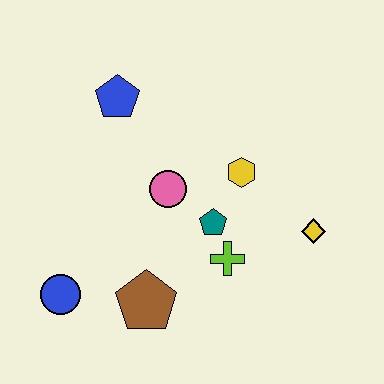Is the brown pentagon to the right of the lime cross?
No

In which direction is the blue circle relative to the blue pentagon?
The blue circle is below the blue pentagon.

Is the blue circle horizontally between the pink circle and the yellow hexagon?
No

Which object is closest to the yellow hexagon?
The teal pentagon is closest to the yellow hexagon.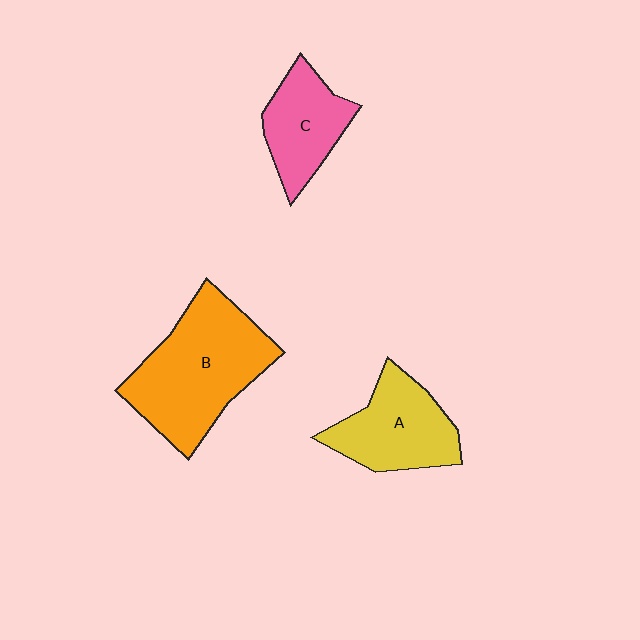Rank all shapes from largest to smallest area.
From largest to smallest: B (orange), A (yellow), C (pink).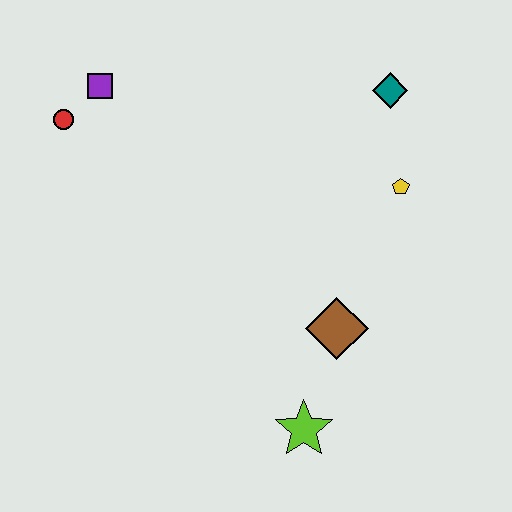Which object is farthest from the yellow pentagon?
The red circle is farthest from the yellow pentagon.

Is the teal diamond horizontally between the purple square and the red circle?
No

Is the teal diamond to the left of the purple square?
No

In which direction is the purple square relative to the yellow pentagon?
The purple square is to the left of the yellow pentagon.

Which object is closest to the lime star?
The brown diamond is closest to the lime star.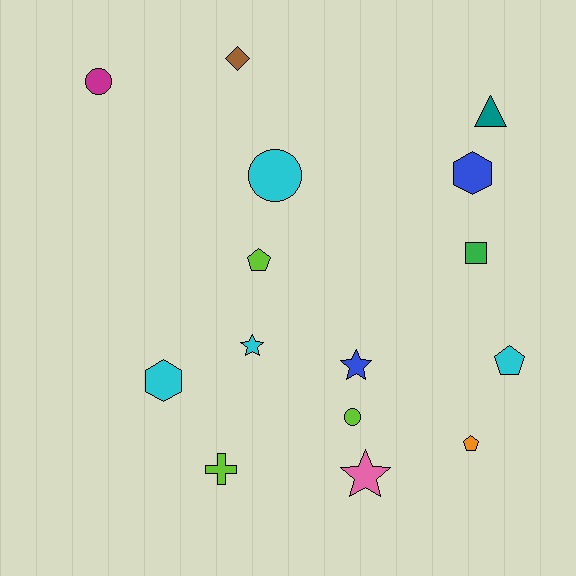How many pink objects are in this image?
There is 1 pink object.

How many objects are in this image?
There are 15 objects.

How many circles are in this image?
There are 3 circles.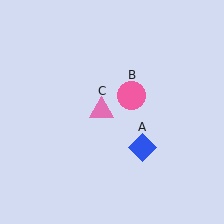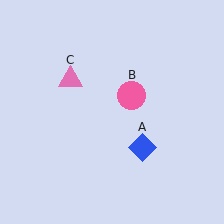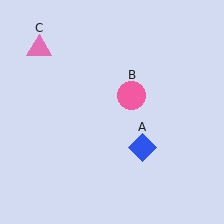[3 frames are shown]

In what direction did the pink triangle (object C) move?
The pink triangle (object C) moved up and to the left.